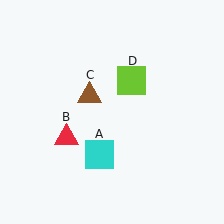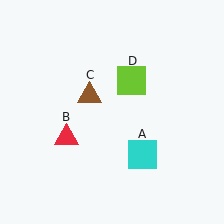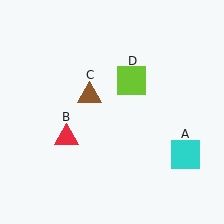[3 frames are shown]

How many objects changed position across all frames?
1 object changed position: cyan square (object A).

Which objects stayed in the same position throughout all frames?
Red triangle (object B) and brown triangle (object C) and lime square (object D) remained stationary.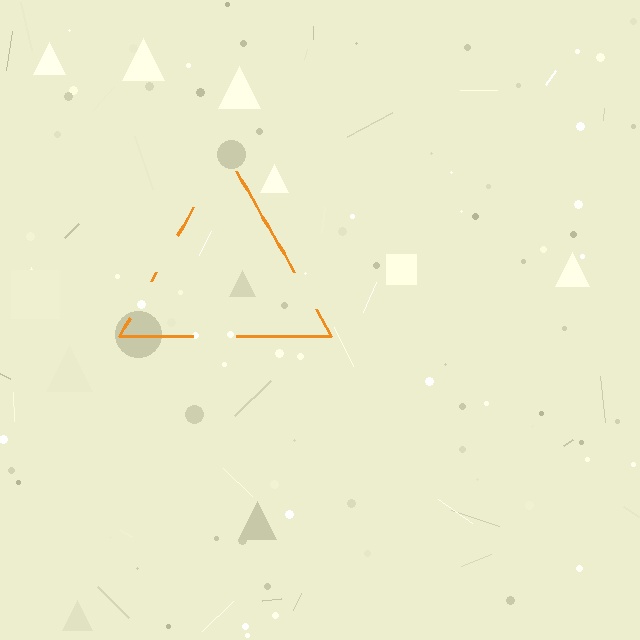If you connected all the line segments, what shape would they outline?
They would outline a triangle.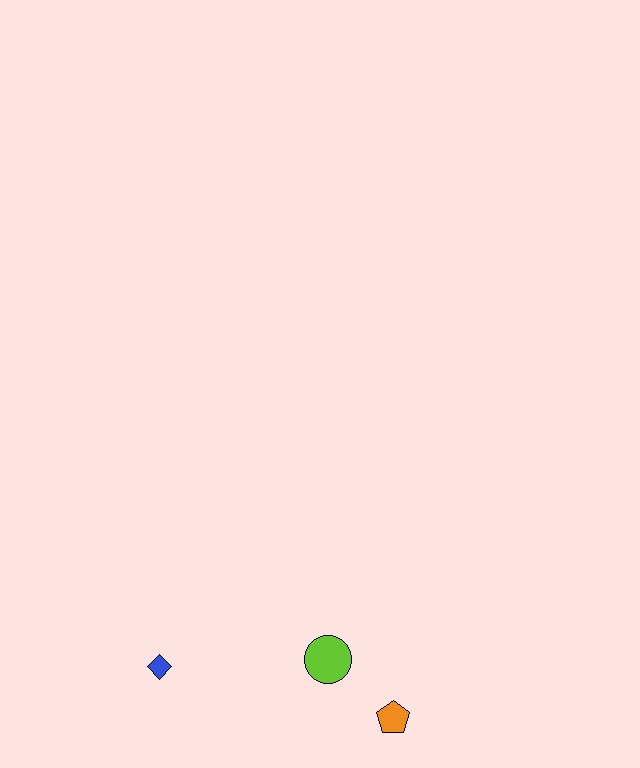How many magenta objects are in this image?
There are no magenta objects.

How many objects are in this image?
There are 3 objects.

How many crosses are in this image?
There are no crosses.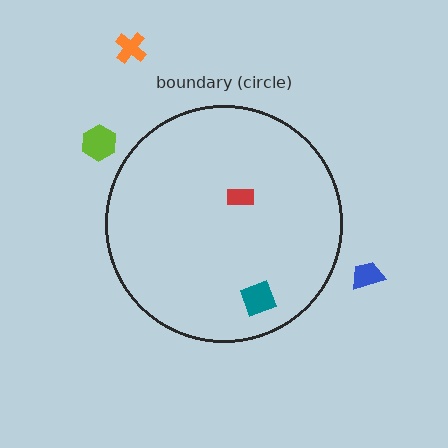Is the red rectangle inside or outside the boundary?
Inside.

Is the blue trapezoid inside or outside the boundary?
Outside.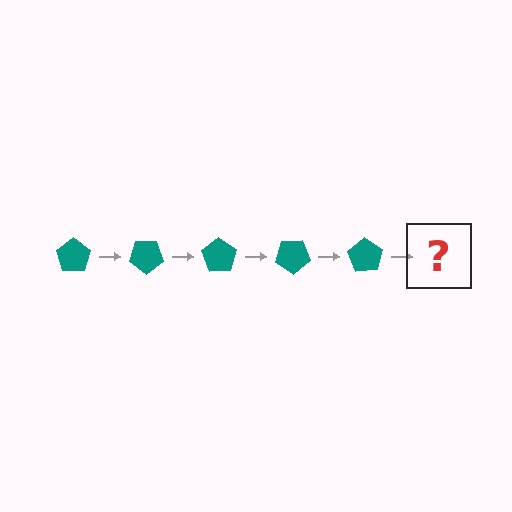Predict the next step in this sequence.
The next step is a teal pentagon rotated 175 degrees.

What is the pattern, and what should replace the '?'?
The pattern is that the pentagon rotates 35 degrees each step. The '?' should be a teal pentagon rotated 175 degrees.